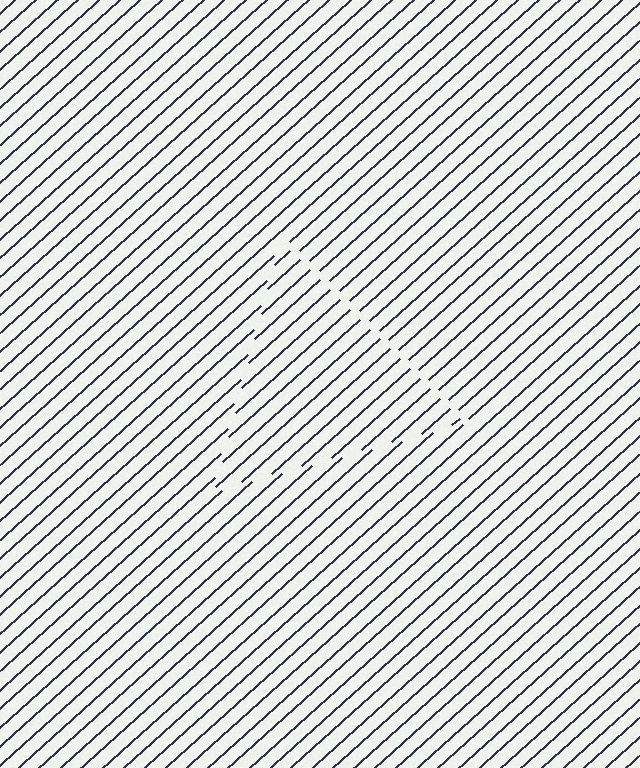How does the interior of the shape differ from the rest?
The interior of the shape contains the same grating, shifted by half a period — the contour is defined by the phase discontinuity where line-ends from the inner and outer gratings abut.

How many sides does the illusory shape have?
3 sides — the line-ends trace a triangle.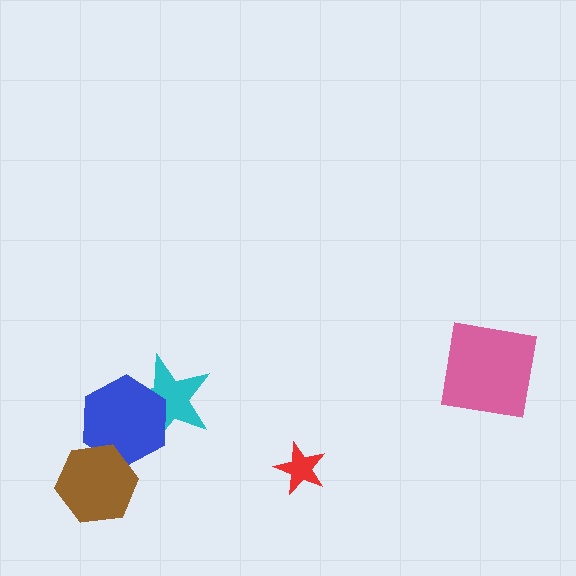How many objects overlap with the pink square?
0 objects overlap with the pink square.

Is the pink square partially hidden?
No, no other shape covers it.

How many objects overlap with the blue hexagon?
2 objects overlap with the blue hexagon.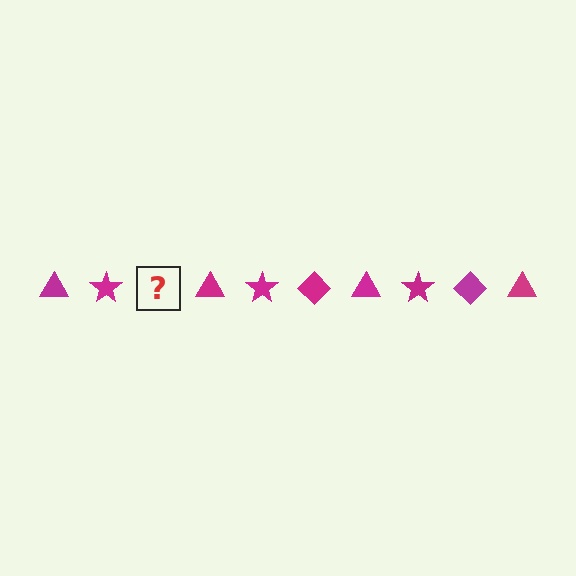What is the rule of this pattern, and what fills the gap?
The rule is that the pattern cycles through triangle, star, diamond shapes in magenta. The gap should be filled with a magenta diamond.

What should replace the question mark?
The question mark should be replaced with a magenta diamond.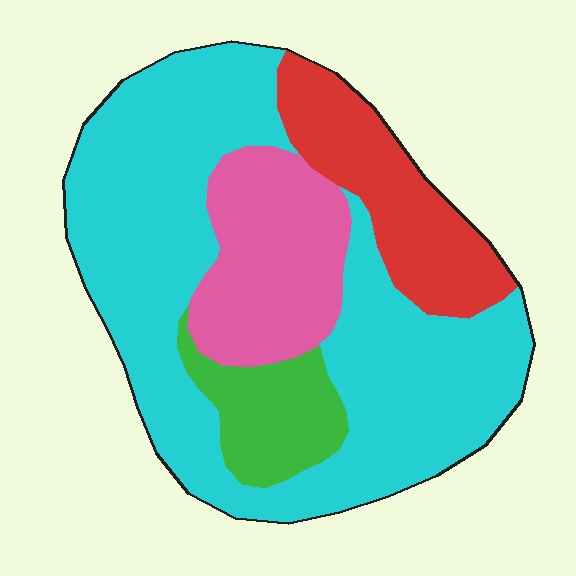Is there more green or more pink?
Pink.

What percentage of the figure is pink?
Pink covers around 15% of the figure.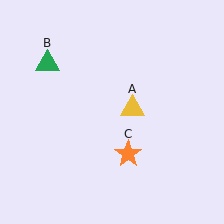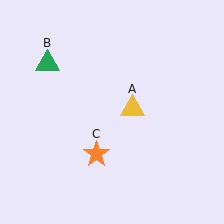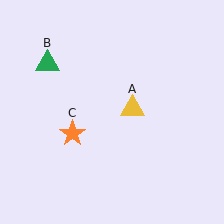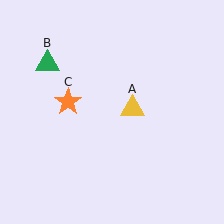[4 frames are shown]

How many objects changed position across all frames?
1 object changed position: orange star (object C).